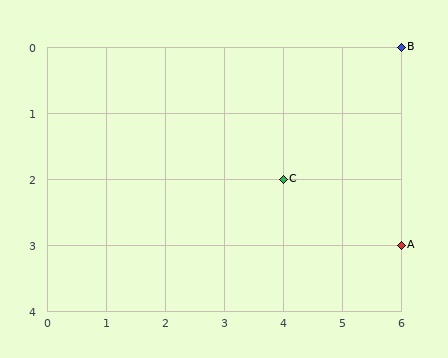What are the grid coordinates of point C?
Point C is at grid coordinates (4, 2).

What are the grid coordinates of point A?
Point A is at grid coordinates (6, 3).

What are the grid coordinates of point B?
Point B is at grid coordinates (6, 0).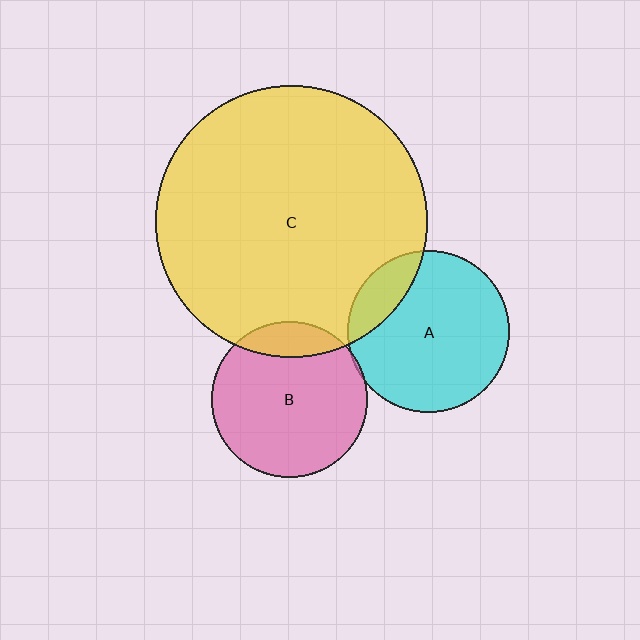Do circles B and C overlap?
Yes.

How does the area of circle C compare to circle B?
Approximately 3.0 times.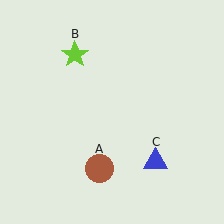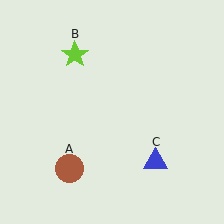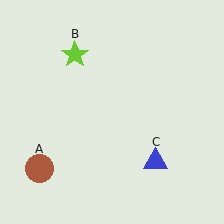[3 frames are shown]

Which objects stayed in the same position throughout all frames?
Lime star (object B) and blue triangle (object C) remained stationary.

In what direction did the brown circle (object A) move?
The brown circle (object A) moved left.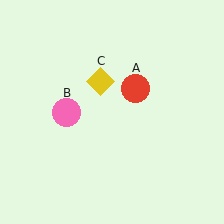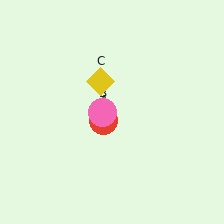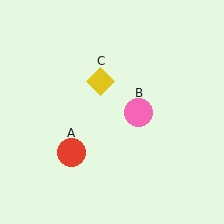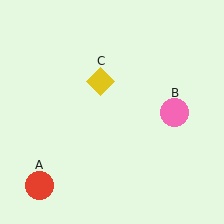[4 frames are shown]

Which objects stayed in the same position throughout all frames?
Yellow diamond (object C) remained stationary.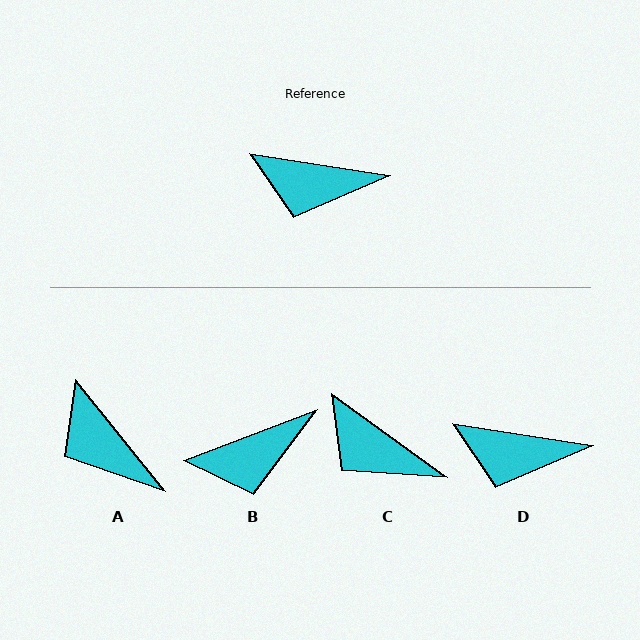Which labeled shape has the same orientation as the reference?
D.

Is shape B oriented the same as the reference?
No, it is off by about 30 degrees.